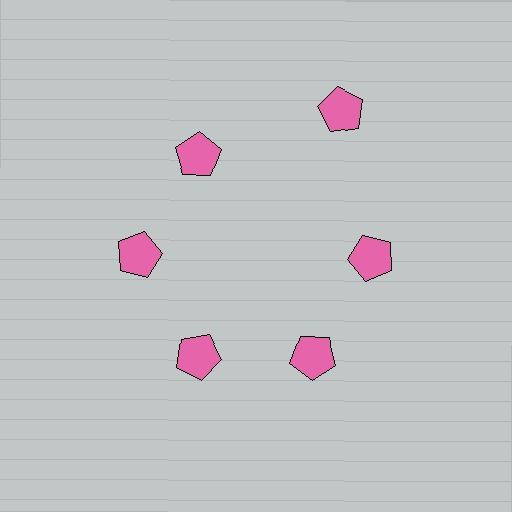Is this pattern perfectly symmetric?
No. The 6 pink pentagons are arranged in a ring, but one element near the 1 o'clock position is pushed outward from the center, breaking the 6-fold rotational symmetry.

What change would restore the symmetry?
The symmetry would be restored by moving it inward, back onto the ring so that all 6 pentagons sit at equal angles and equal distance from the center.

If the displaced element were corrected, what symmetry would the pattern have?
It would have 6-fold rotational symmetry — the pattern would map onto itself every 60 degrees.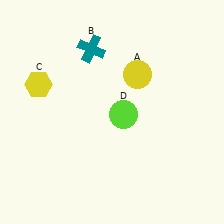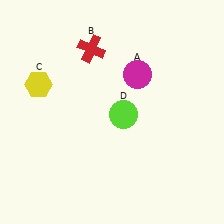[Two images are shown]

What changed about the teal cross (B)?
In Image 1, B is teal. In Image 2, it changed to red.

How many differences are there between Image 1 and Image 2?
There are 2 differences between the two images.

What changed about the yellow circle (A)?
In Image 1, A is yellow. In Image 2, it changed to magenta.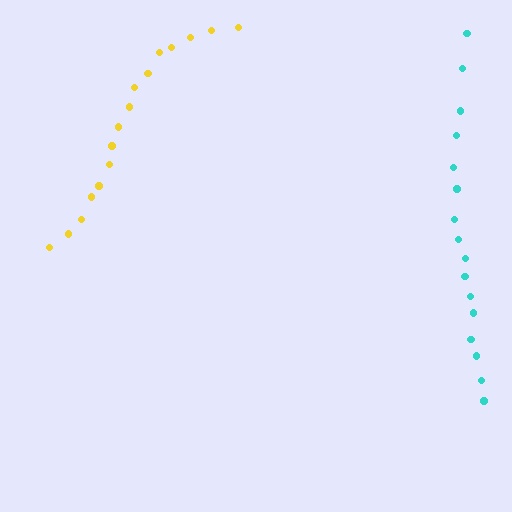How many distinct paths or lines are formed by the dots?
There are 2 distinct paths.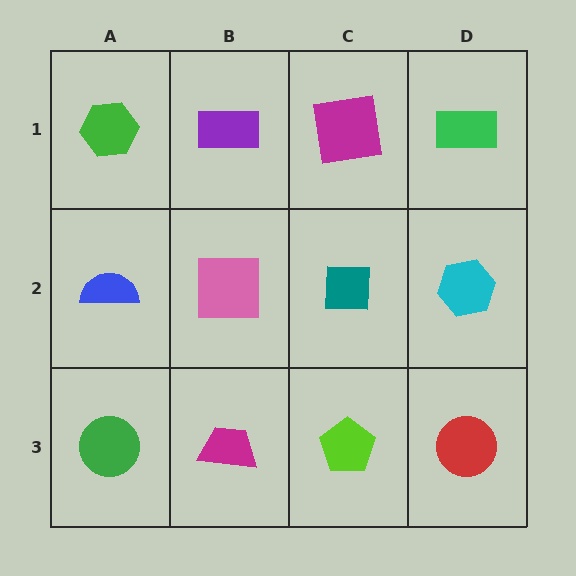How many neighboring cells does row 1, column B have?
3.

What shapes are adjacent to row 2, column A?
A green hexagon (row 1, column A), a green circle (row 3, column A), a pink square (row 2, column B).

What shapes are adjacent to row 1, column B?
A pink square (row 2, column B), a green hexagon (row 1, column A), a magenta square (row 1, column C).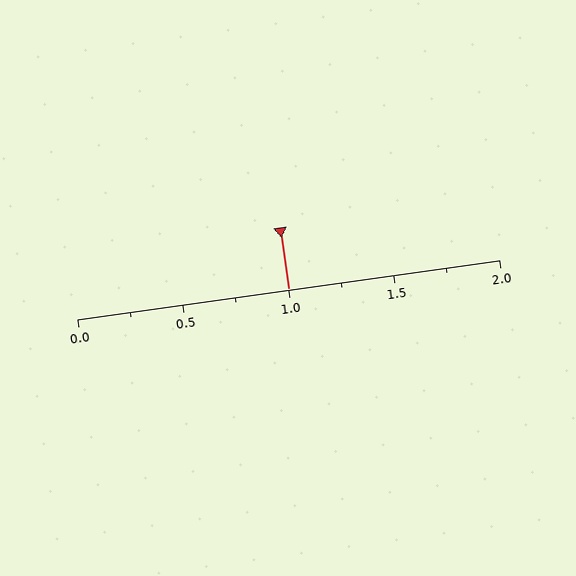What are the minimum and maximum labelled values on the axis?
The axis runs from 0.0 to 2.0.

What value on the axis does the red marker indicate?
The marker indicates approximately 1.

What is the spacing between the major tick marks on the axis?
The major ticks are spaced 0.5 apart.